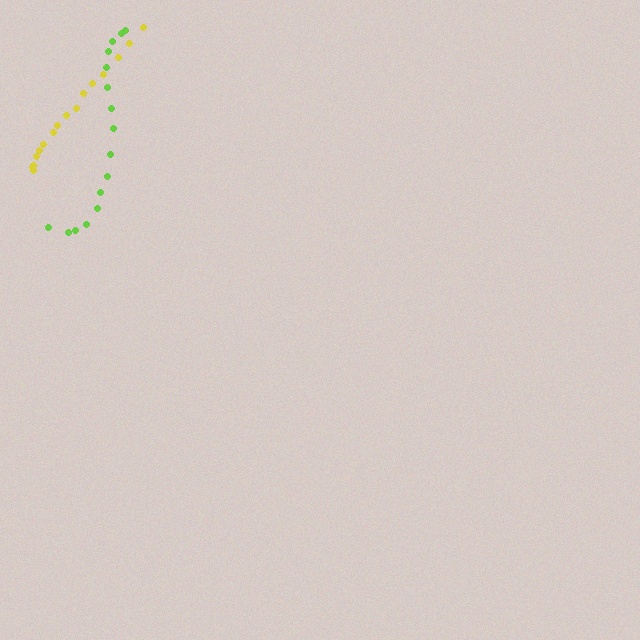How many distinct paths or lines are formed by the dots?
There are 2 distinct paths.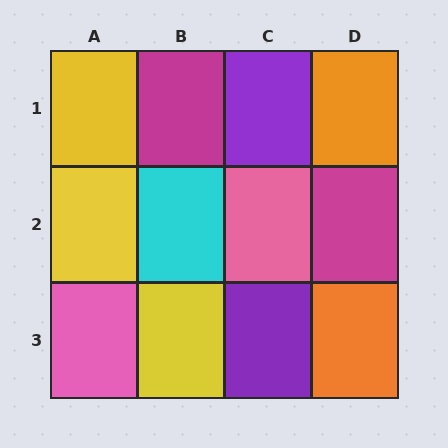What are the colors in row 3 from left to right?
Pink, yellow, purple, orange.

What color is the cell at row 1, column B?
Magenta.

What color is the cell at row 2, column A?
Yellow.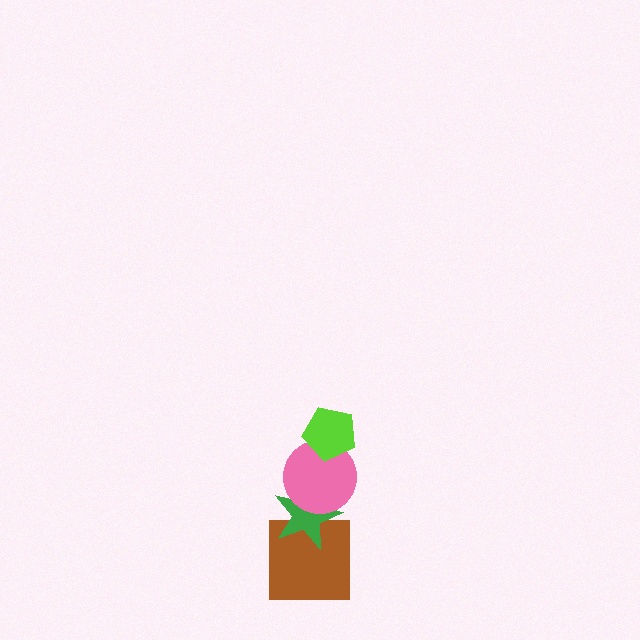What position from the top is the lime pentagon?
The lime pentagon is 1st from the top.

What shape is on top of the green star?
The pink circle is on top of the green star.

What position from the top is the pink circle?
The pink circle is 2nd from the top.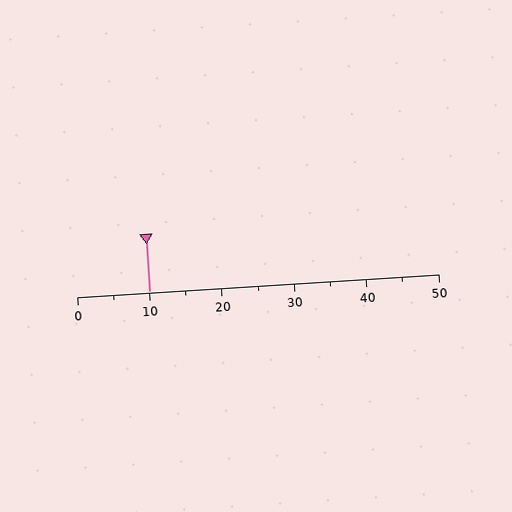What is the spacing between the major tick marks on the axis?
The major ticks are spaced 10 apart.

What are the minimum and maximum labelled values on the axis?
The axis runs from 0 to 50.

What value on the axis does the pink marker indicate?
The marker indicates approximately 10.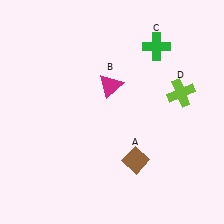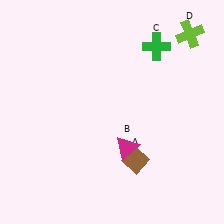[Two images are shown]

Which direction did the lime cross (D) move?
The lime cross (D) moved up.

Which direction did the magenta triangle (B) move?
The magenta triangle (B) moved down.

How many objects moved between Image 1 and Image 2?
2 objects moved between the two images.